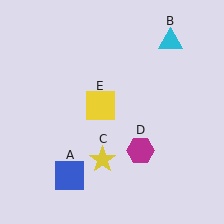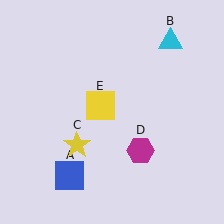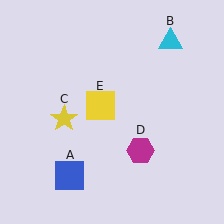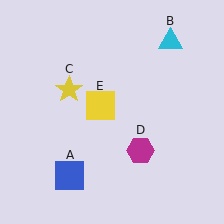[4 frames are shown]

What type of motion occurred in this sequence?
The yellow star (object C) rotated clockwise around the center of the scene.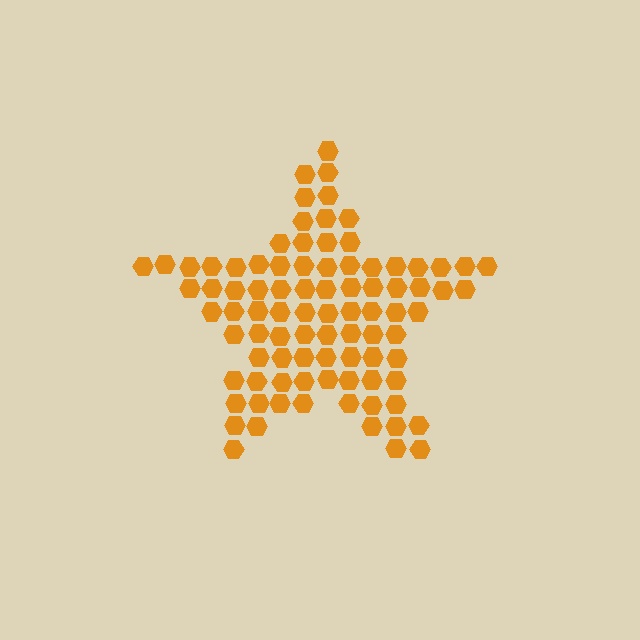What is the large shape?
The large shape is a star.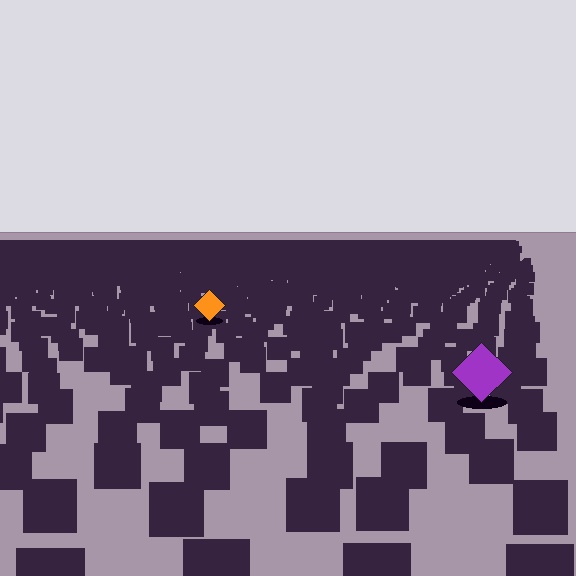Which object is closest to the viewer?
The purple diamond is closest. The texture marks near it are larger and more spread out.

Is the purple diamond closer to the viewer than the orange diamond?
Yes. The purple diamond is closer — you can tell from the texture gradient: the ground texture is coarser near it.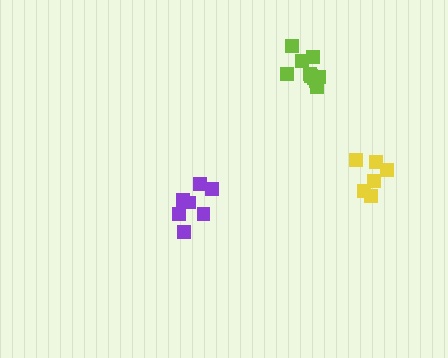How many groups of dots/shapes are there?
There are 3 groups.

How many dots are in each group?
Group 1: 7 dots, Group 2: 6 dots, Group 3: 10 dots (23 total).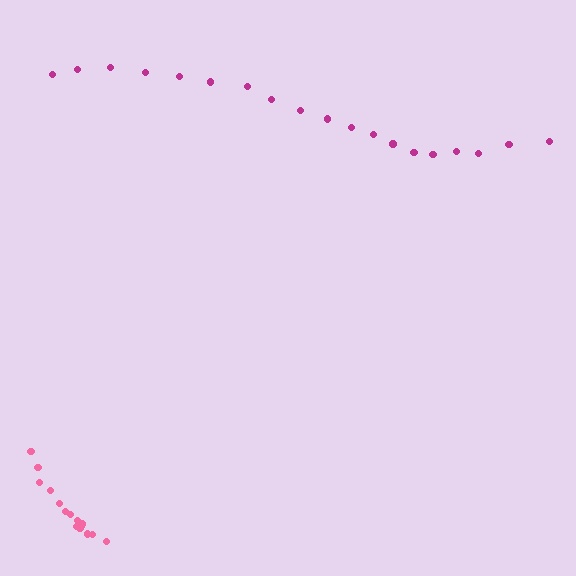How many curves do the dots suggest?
There are 2 distinct paths.